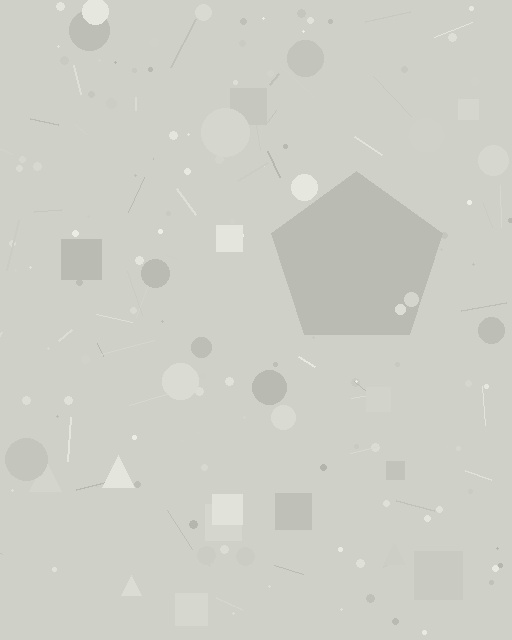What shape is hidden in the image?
A pentagon is hidden in the image.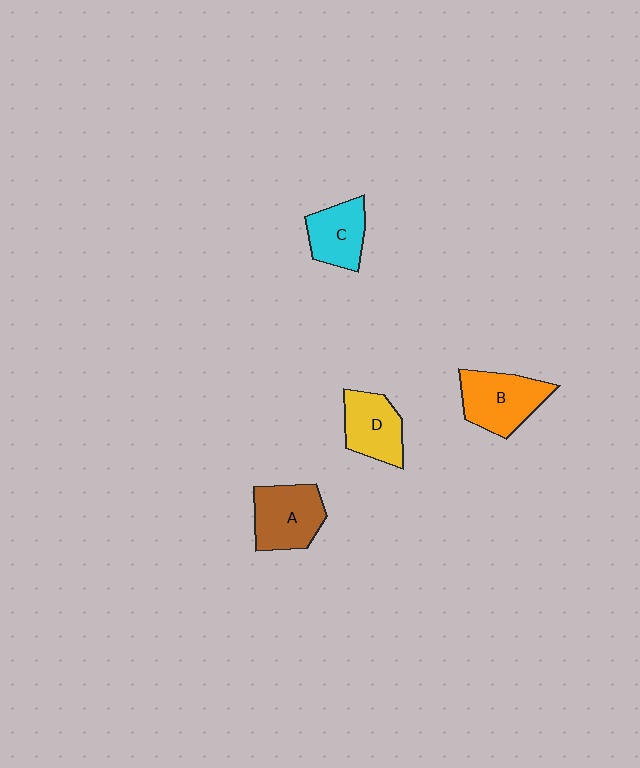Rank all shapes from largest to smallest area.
From largest to smallest: B (orange), A (brown), D (yellow), C (cyan).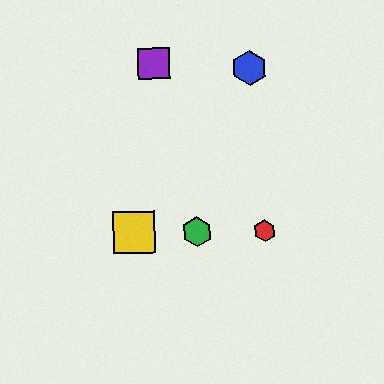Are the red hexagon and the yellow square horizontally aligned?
Yes, both are at y≈231.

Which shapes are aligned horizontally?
The red hexagon, the green hexagon, the yellow square are aligned horizontally.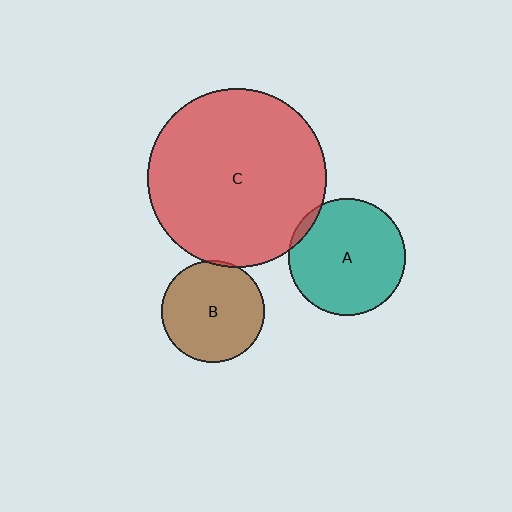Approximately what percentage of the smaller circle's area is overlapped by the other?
Approximately 5%.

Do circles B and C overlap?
Yes.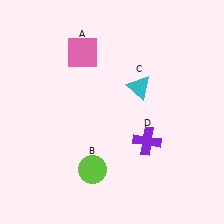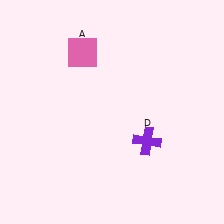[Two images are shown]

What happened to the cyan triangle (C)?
The cyan triangle (C) was removed in Image 2. It was in the top-right area of Image 1.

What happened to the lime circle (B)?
The lime circle (B) was removed in Image 2. It was in the bottom-left area of Image 1.